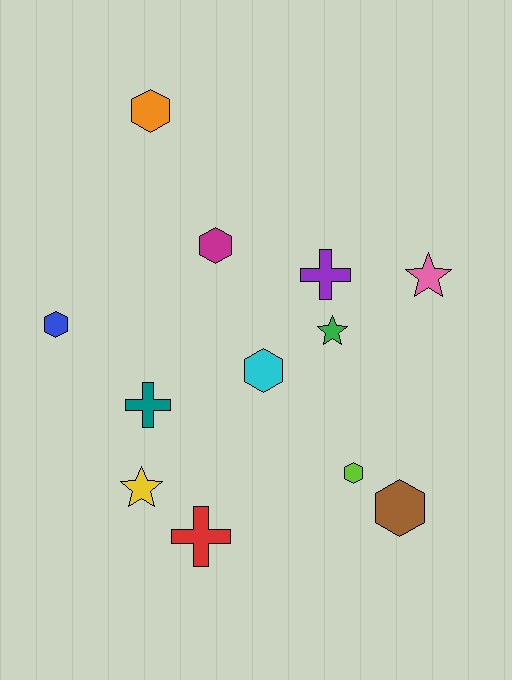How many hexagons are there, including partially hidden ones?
There are 6 hexagons.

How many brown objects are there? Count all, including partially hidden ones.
There is 1 brown object.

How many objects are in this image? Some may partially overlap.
There are 12 objects.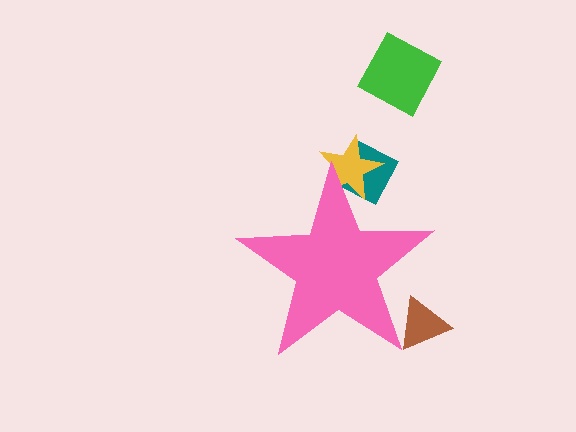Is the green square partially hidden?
No, the green square is fully visible.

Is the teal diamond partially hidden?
Yes, the teal diamond is partially hidden behind the pink star.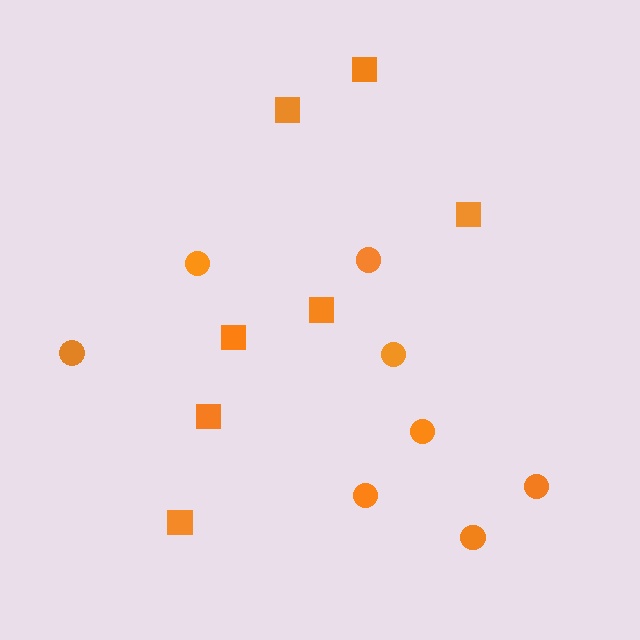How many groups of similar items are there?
There are 2 groups: one group of squares (7) and one group of circles (8).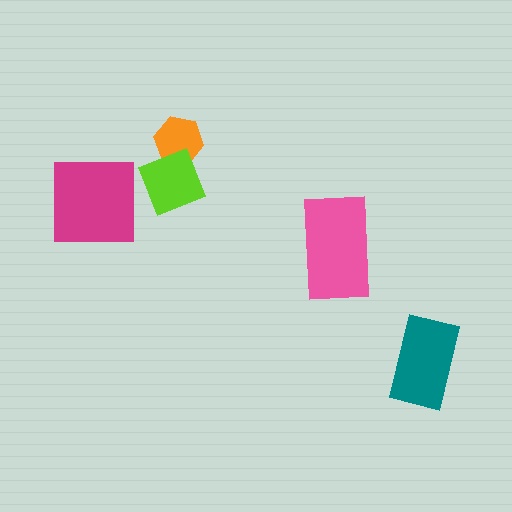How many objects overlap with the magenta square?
0 objects overlap with the magenta square.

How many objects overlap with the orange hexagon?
1 object overlaps with the orange hexagon.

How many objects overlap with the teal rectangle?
0 objects overlap with the teal rectangle.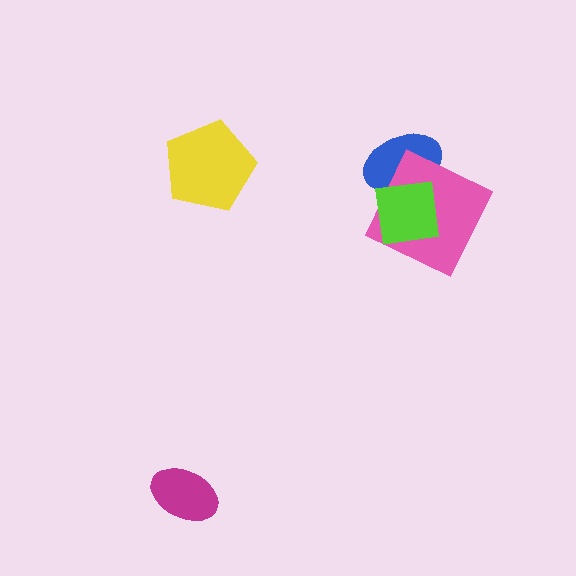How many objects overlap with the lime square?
2 objects overlap with the lime square.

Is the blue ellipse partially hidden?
Yes, it is partially covered by another shape.